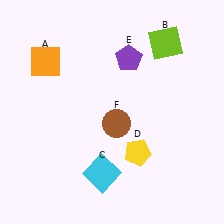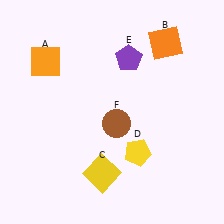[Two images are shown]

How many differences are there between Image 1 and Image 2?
There are 2 differences between the two images.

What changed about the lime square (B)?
In Image 1, B is lime. In Image 2, it changed to orange.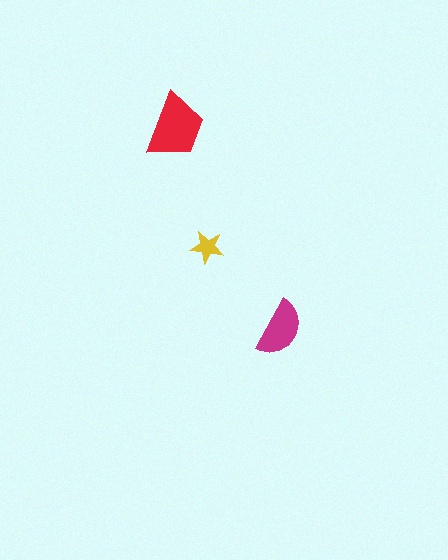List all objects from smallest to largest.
The yellow star, the magenta semicircle, the red trapezoid.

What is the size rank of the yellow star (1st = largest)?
3rd.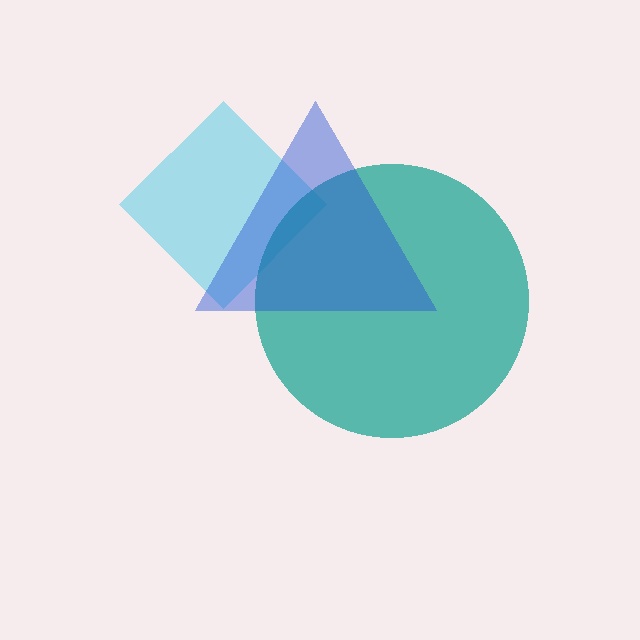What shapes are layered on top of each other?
The layered shapes are: a cyan diamond, a teal circle, a blue triangle.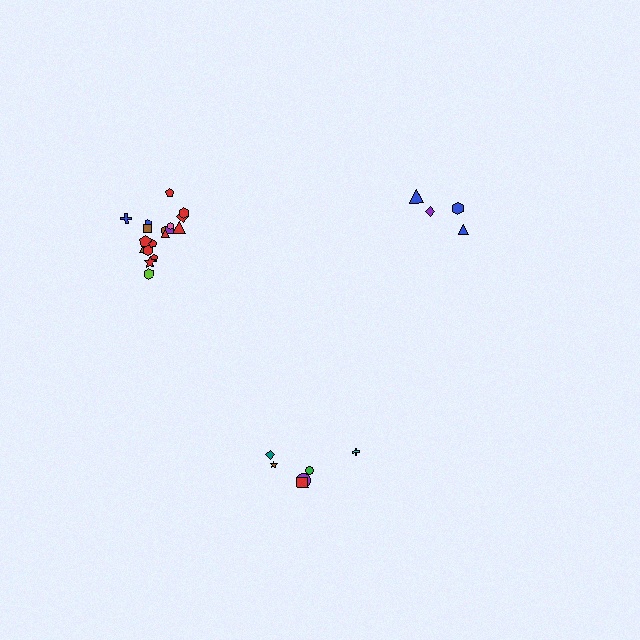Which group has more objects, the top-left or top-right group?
The top-left group.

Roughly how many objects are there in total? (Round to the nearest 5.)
Roughly 30 objects in total.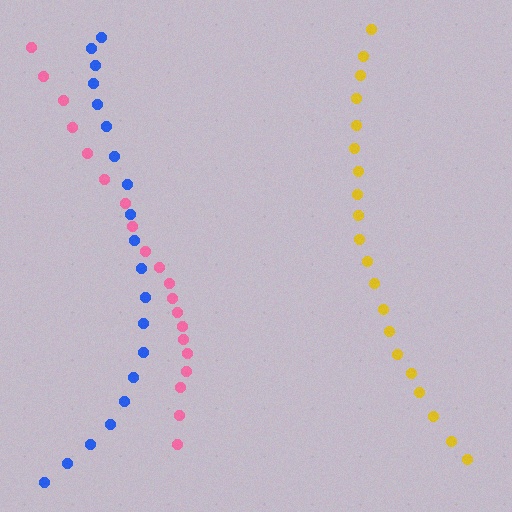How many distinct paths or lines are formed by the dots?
There are 3 distinct paths.